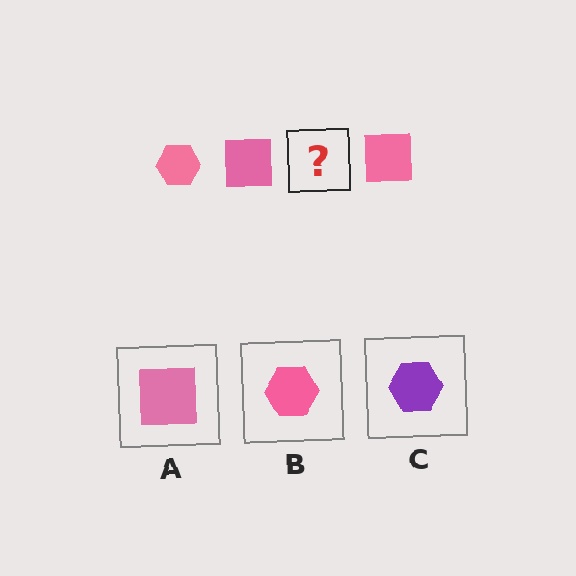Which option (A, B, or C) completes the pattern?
B.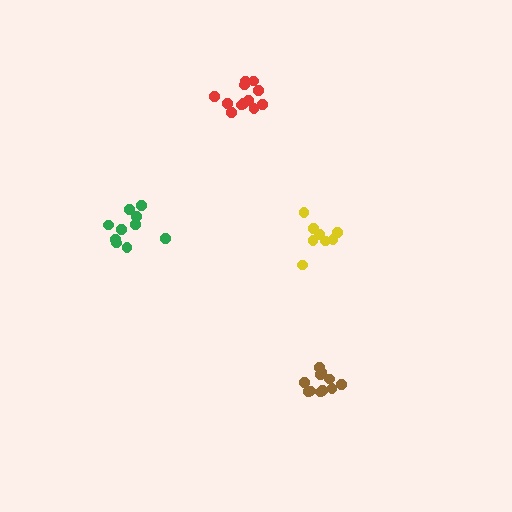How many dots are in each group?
Group 1: 8 dots, Group 2: 10 dots, Group 3: 11 dots, Group 4: 12 dots (41 total).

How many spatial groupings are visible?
There are 4 spatial groupings.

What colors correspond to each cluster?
The clusters are colored: yellow, green, brown, red.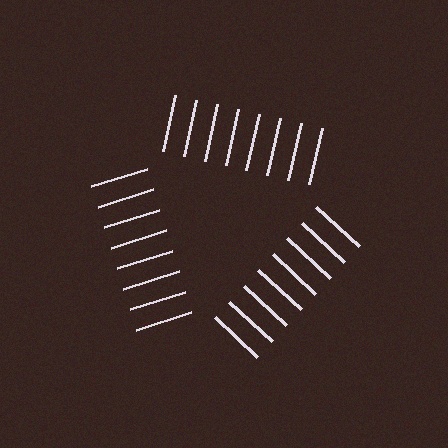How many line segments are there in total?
24 — 8 along each of the 3 edges.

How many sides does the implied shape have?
3 sides — the line-ends trace a triangle.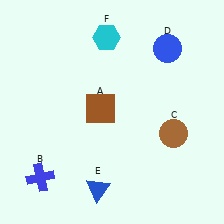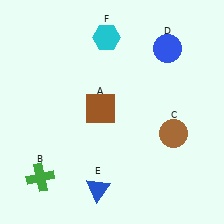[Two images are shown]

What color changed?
The cross (B) changed from blue in Image 1 to green in Image 2.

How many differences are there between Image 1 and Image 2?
There is 1 difference between the two images.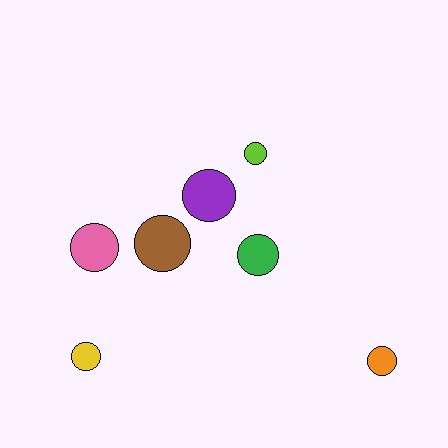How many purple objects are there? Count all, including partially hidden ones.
There is 1 purple object.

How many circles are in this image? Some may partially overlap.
There are 7 circles.